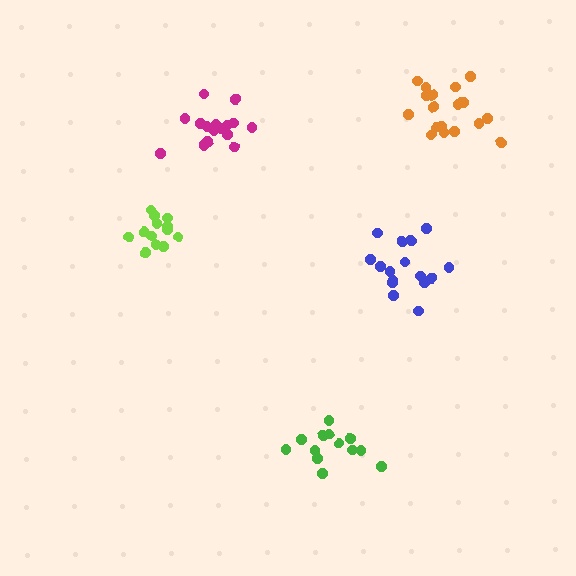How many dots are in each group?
Group 1: 13 dots, Group 2: 13 dots, Group 3: 16 dots, Group 4: 16 dots, Group 5: 19 dots (77 total).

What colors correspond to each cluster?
The clusters are colored: lime, green, magenta, blue, orange.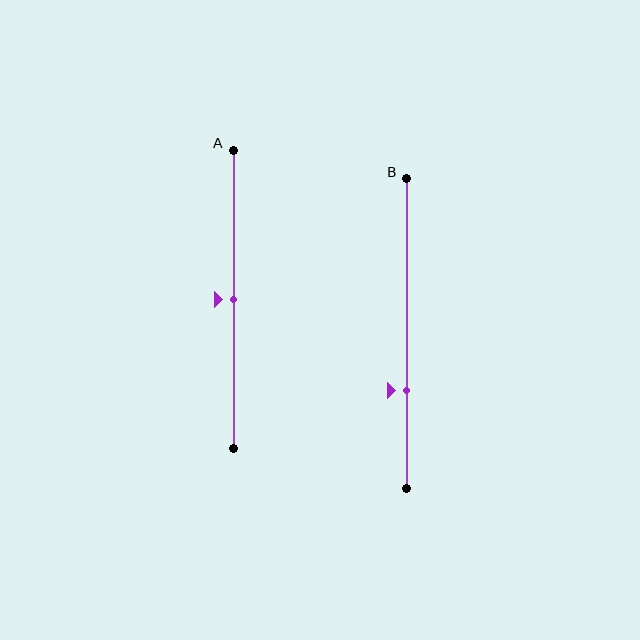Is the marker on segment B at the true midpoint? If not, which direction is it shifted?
No, the marker on segment B is shifted downward by about 18% of the segment length.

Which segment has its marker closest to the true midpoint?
Segment A has its marker closest to the true midpoint.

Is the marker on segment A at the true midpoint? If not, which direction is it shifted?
Yes, the marker on segment A is at the true midpoint.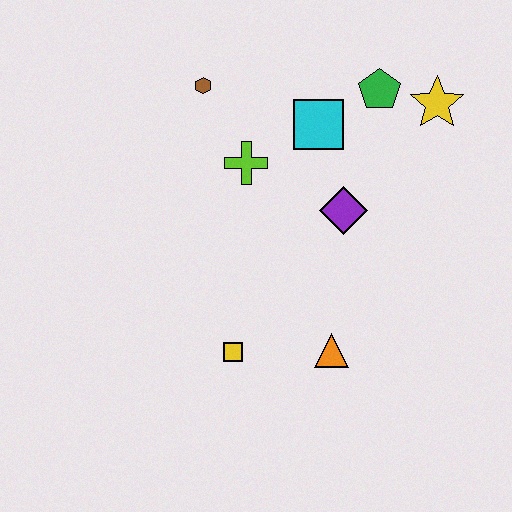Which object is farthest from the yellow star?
The yellow square is farthest from the yellow star.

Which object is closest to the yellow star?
The green pentagon is closest to the yellow star.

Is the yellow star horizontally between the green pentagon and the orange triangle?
No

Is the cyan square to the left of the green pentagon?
Yes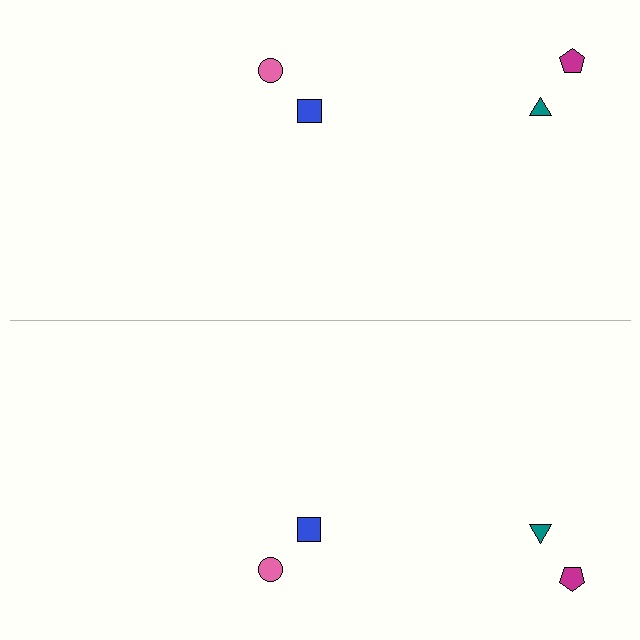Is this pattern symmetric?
Yes, this pattern has bilateral (reflection) symmetry.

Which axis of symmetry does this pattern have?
The pattern has a horizontal axis of symmetry running through the center of the image.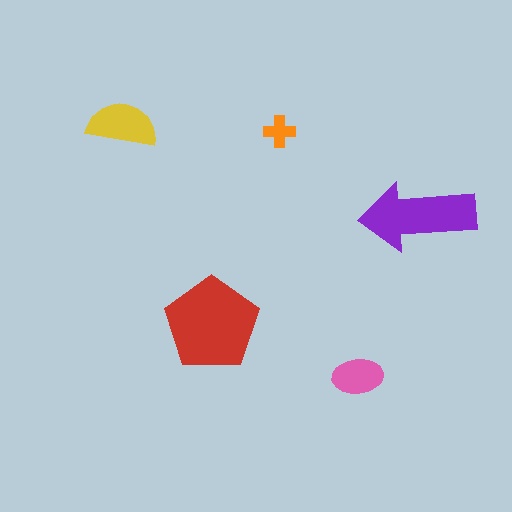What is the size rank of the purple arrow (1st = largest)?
2nd.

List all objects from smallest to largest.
The orange cross, the pink ellipse, the yellow semicircle, the purple arrow, the red pentagon.